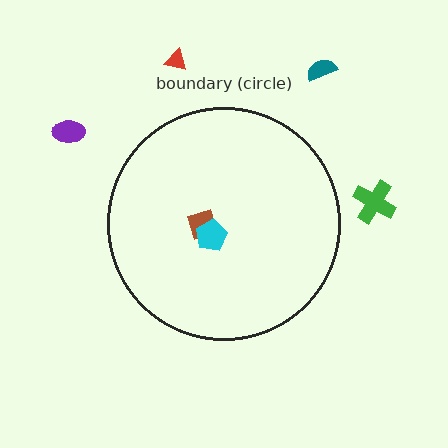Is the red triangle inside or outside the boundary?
Outside.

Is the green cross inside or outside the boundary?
Outside.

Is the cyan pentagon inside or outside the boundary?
Inside.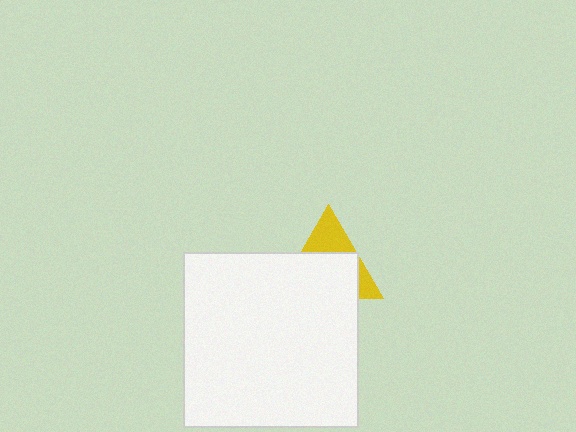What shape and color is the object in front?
The object in front is a white square.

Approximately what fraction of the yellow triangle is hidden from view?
Roughly 65% of the yellow triangle is hidden behind the white square.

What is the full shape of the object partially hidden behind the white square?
The partially hidden object is a yellow triangle.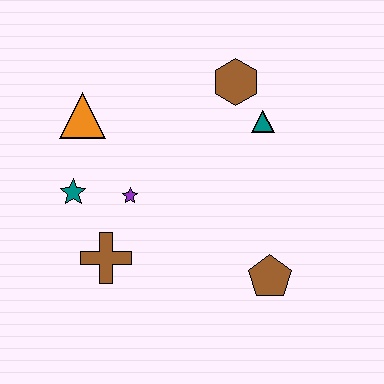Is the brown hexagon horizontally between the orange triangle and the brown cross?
No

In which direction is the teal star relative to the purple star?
The teal star is to the left of the purple star.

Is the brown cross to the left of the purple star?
Yes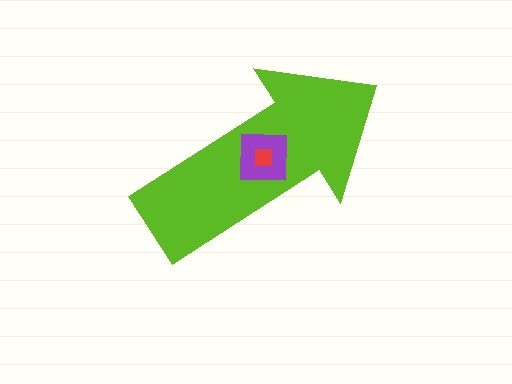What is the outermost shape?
The lime arrow.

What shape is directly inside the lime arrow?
The purple square.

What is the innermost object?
The red square.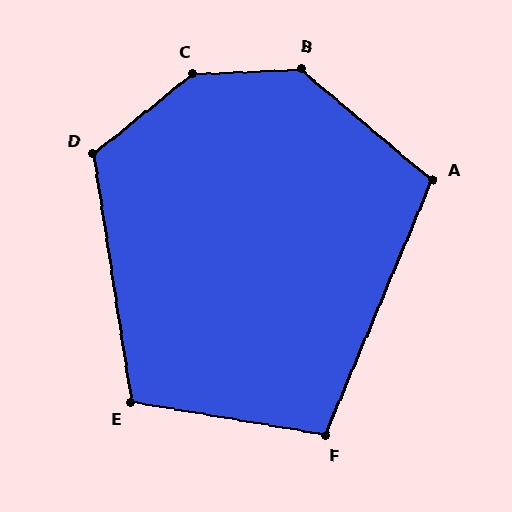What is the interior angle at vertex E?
Approximately 108 degrees (obtuse).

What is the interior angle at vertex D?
Approximately 120 degrees (obtuse).